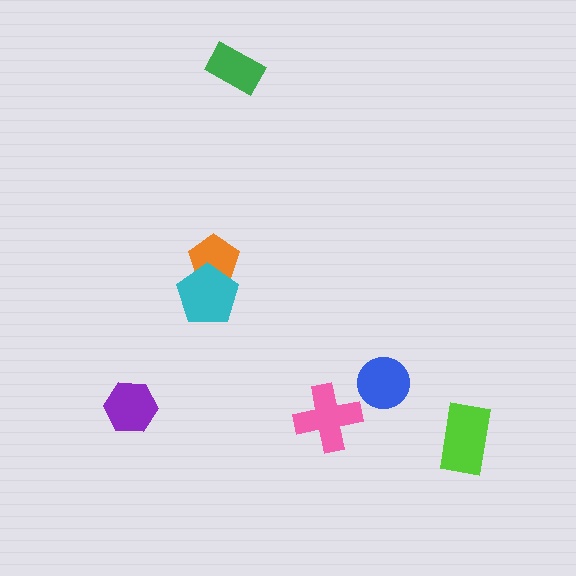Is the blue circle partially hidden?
No, no other shape covers it.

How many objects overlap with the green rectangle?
0 objects overlap with the green rectangle.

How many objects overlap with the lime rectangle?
0 objects overlap with the lime rectangle.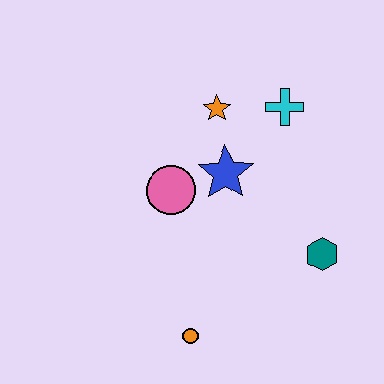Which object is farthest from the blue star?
The orange circle is farthest from the blue star.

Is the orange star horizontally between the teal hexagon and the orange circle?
Yes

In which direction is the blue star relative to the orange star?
The blue star is below the orange star.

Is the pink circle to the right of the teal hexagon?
No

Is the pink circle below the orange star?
Yes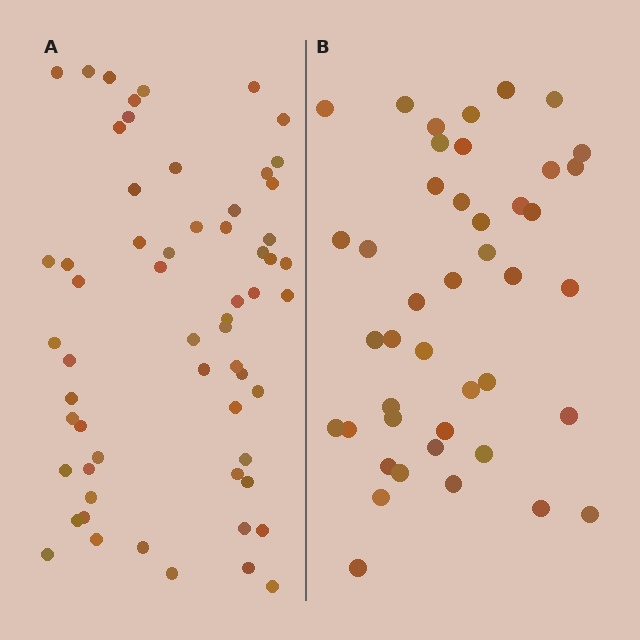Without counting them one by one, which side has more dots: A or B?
Region A (the left region) has more dots.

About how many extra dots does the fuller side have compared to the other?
Region A has approximately 15 more dots than region B.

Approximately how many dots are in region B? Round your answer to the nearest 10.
About 40 dots. (The exact count is 43, which rounds to 40.)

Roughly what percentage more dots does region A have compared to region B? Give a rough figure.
About 40% more.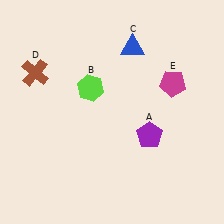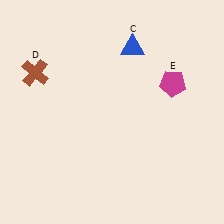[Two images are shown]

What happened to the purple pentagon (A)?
The purple pentagon (A) was removed in Image 2. It was in the bottom-right area of Image 1.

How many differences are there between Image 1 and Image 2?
There are 2 differences between the two images.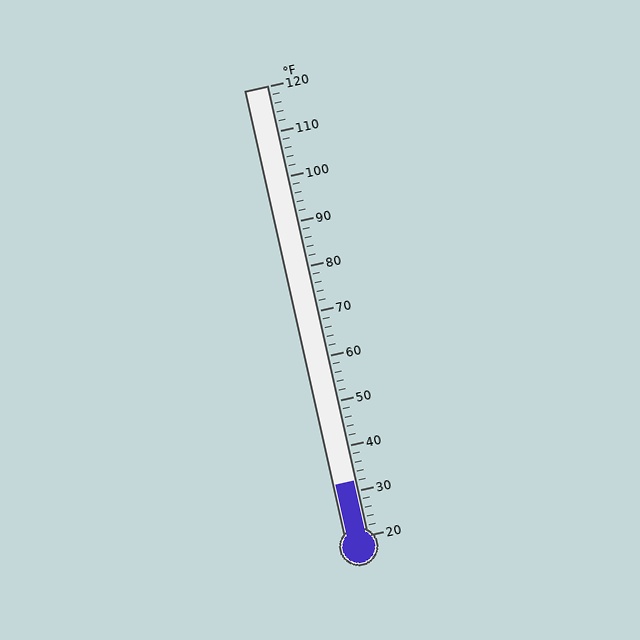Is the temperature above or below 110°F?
The temperature is below 110°F.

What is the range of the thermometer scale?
The thermometer scale ranges from 20°F to 120°F.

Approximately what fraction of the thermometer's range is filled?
The thermometer is filled to approximately 10% of its range.